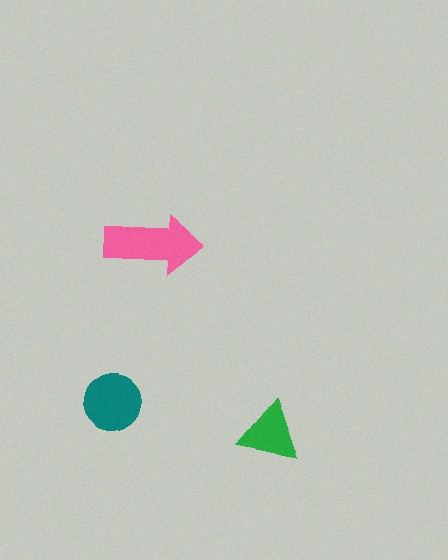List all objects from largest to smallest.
The pink arrow, the teal circle, the green triangle.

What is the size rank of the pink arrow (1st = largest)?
1st.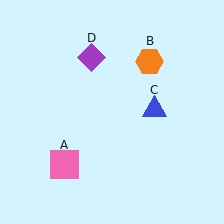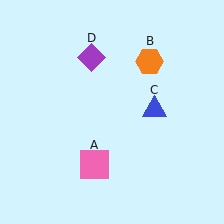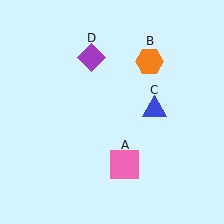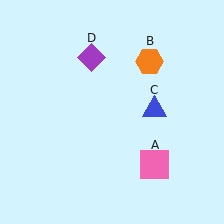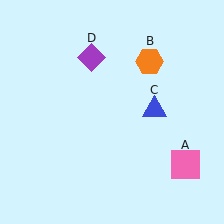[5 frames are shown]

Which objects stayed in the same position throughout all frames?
Orange hexagon (object B) and blue triangle (object C) and purple diamond (object D) remained stationary.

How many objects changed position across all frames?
1 object changed position: pink square (object A).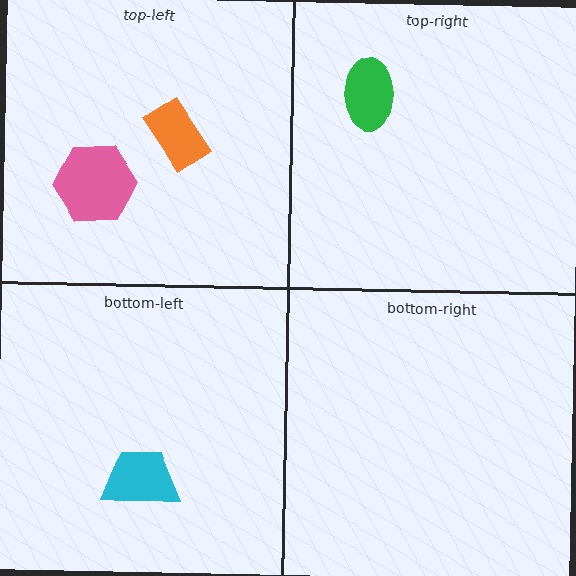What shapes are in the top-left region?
The pink hexagon, the orange rectangle.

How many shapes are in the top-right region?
1.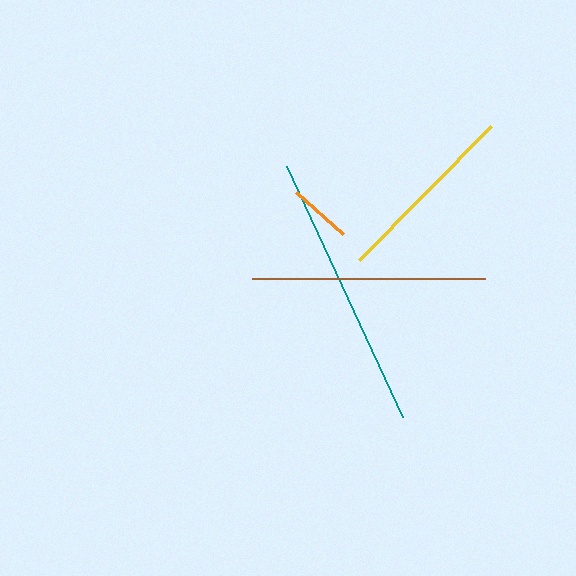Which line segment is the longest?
The teal line is the longest at approximately 276 pixels.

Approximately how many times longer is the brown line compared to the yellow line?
The brown line is approximately 1.2 times the length of the yellow line.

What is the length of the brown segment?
The brown segment is approximately 234 pixels long.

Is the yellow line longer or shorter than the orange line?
The yellow line is longer than the orange line.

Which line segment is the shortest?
The orange line is the shortest at approximately 63 pixels.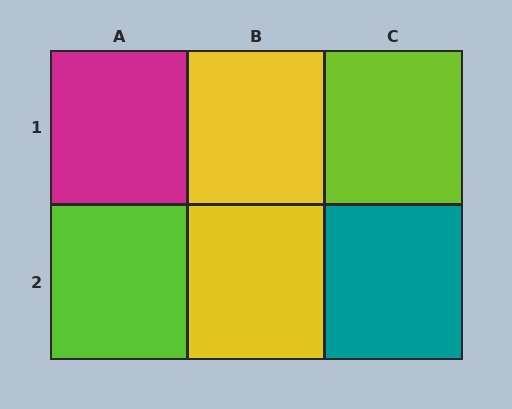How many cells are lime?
2 cells are lime.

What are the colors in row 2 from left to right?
Lime, yellow, teal.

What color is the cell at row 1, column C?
Lime.